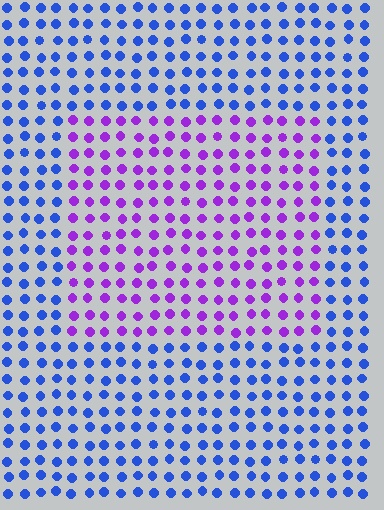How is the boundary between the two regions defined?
The boundary is defined purely by a slight shift in hue (about 55 degrees). Spacing, size, and orientation are identical on both sides.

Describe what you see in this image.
The image is filled with small blue elements in a uniform arrangement. A rectangle-shaped region is visible where the elements are tinted to a slightly different hue, forming a subtle color boundary.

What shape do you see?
I see a rectangle.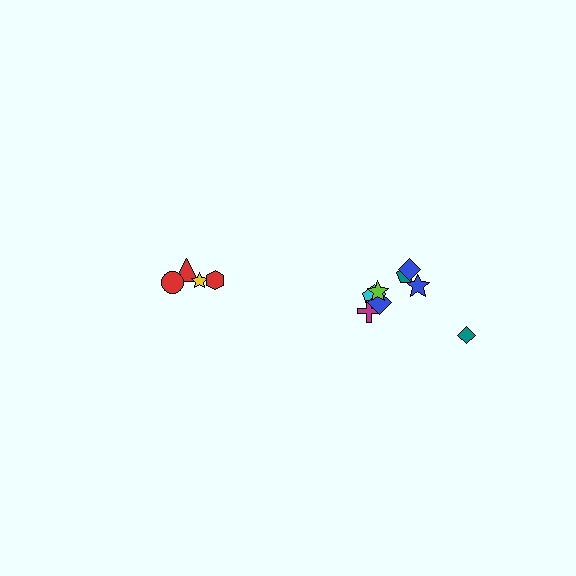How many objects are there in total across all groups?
There are 12 objects.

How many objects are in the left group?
There are 4 objects.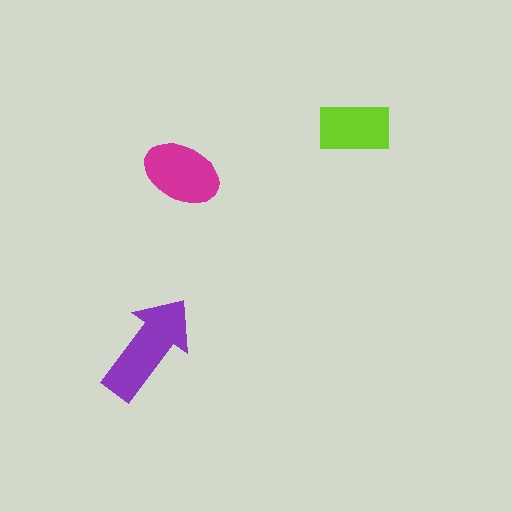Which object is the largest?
The purple arrow.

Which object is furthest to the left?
The purple arrow is leftmost.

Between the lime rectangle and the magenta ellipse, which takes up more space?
The magenta ellipse.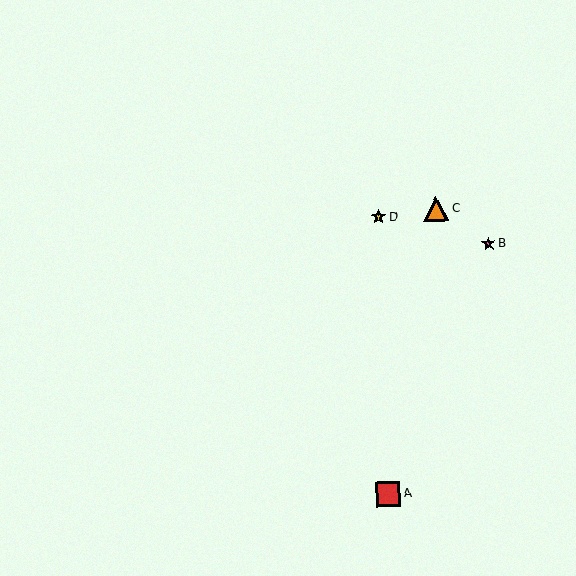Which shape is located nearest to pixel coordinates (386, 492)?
The red square (labeled A) at (388, 494) is nearest to that location.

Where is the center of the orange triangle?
The center of the orange triangle is at (436, 208).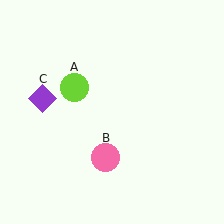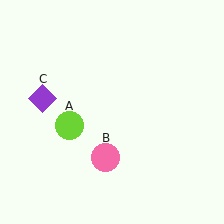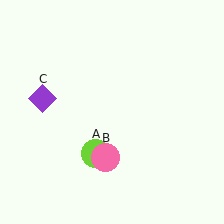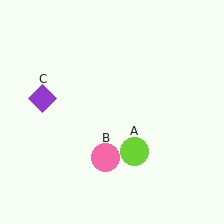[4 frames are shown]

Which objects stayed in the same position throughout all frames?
Pink circle (object B) and purple diamond (object C) remained stationary.